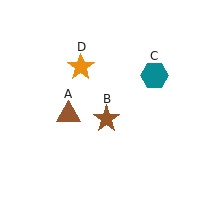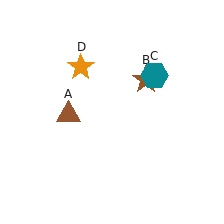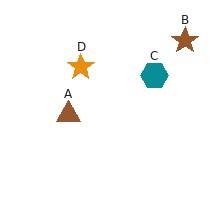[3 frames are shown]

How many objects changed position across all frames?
1 object changed position: brown star (object B).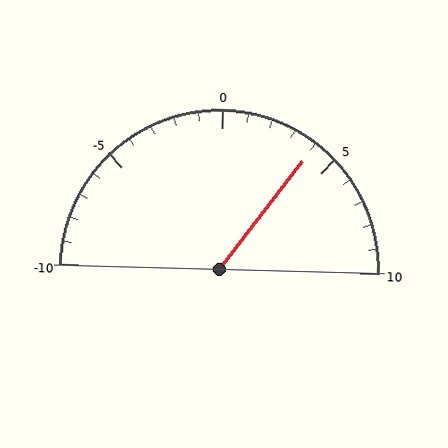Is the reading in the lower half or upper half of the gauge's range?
The reading is in the upper half of the range (-10 to 10).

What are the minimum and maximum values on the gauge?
The gauge ranges from -10 to 10.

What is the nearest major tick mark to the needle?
The nearest major tick mark is 5.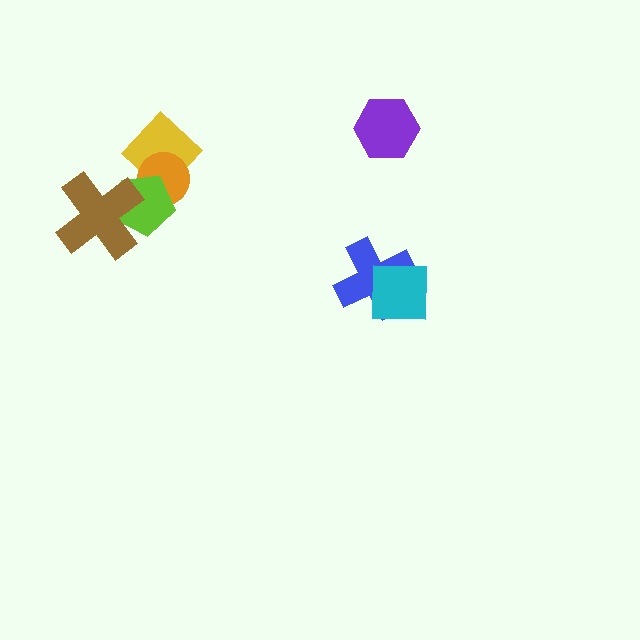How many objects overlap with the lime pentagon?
3 objects overlap with the lime pentagon.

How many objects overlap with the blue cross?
1 object overlaps with the blue cross.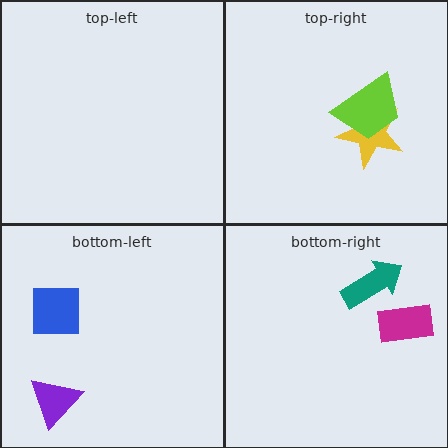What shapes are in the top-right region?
The yellow star, the lime trapezoid.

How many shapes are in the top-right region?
2.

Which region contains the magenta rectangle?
The bottom-right region.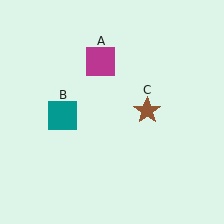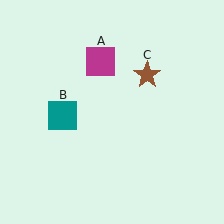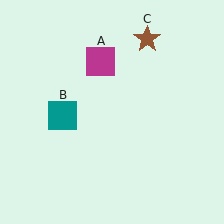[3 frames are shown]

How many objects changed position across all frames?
1 object changed position: brown star (object C).